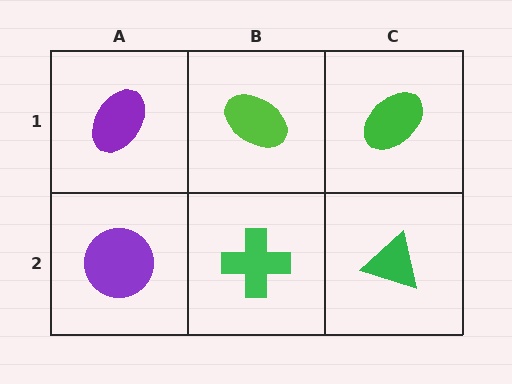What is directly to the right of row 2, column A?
A green cross.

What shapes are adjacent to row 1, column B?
A green cross (row 2, column B), a purple ellipse (row 1, column A), a green ellipse (row 1, column C).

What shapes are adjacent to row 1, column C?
A green triangle (row 2, column C), a lime ellipse (row 1, column B).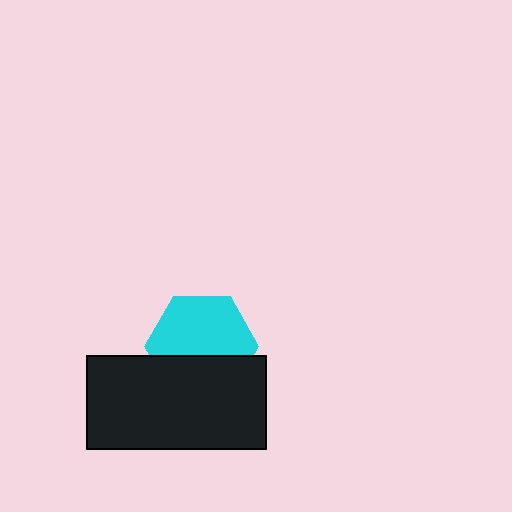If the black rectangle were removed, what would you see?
You would see the complete cyan hexagon.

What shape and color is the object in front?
The object in front is a black rectangle.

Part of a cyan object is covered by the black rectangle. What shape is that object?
It is a hexagon.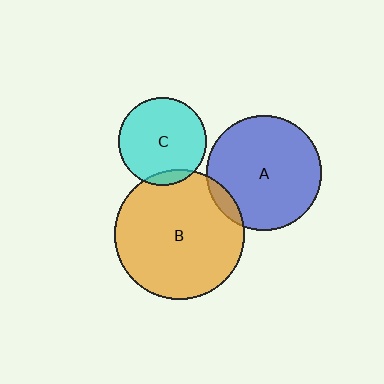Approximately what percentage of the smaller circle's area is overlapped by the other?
Approximately 10%.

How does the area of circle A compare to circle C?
Approximately 1.7 times.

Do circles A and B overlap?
Yes.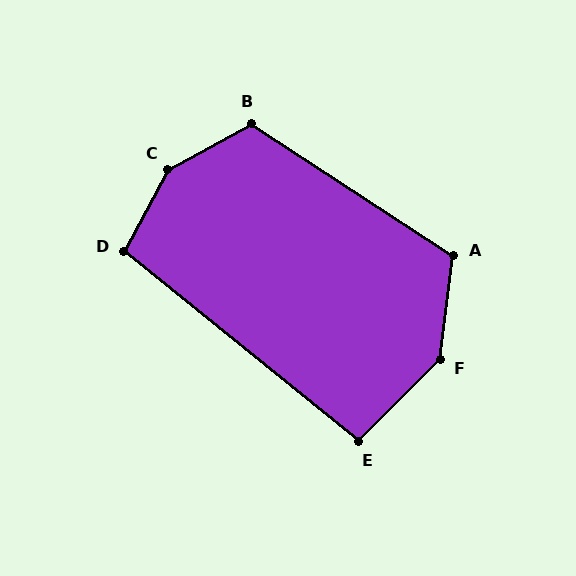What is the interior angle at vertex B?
Approximately 118 degrees (obtuse).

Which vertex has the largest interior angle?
C, at approximately 147 degrees.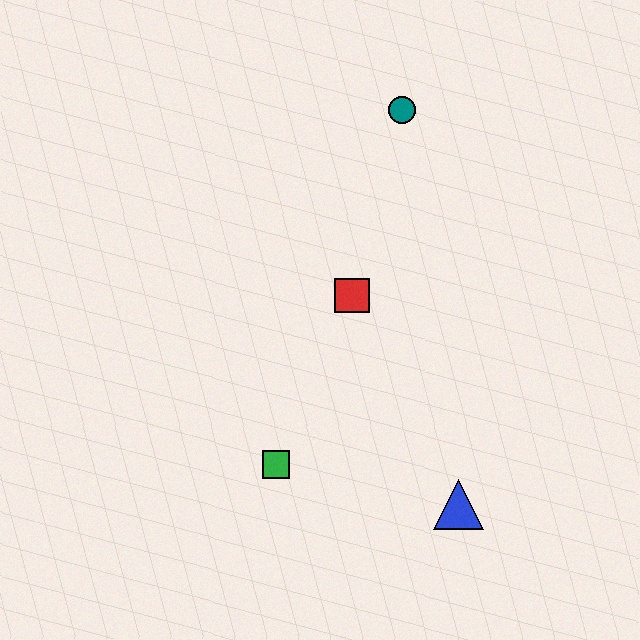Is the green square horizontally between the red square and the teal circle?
No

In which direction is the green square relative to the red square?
The green square is below the red square.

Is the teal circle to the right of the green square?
Yes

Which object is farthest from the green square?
The teal circle is farthest from the green square.